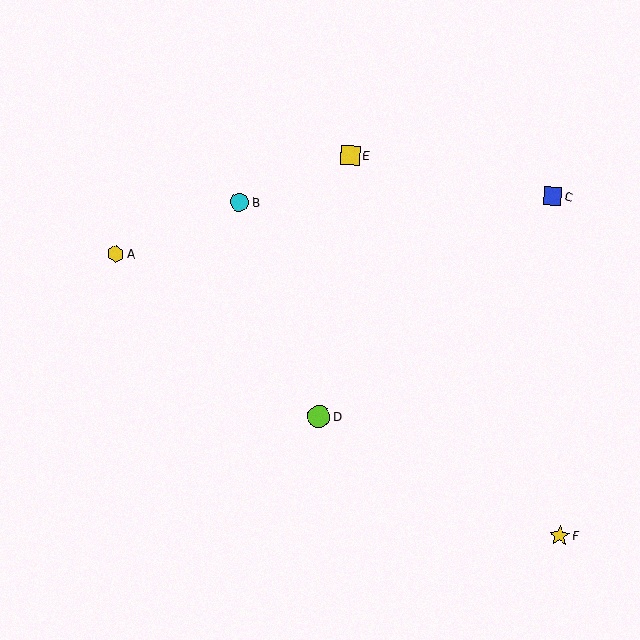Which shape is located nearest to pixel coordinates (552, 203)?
The blue square (labeled C) at (553, 196) is nearest to that location.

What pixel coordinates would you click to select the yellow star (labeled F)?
Click at (560, 536) to select the yellow star F.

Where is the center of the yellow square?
The center of the yellow square is at (350, 155).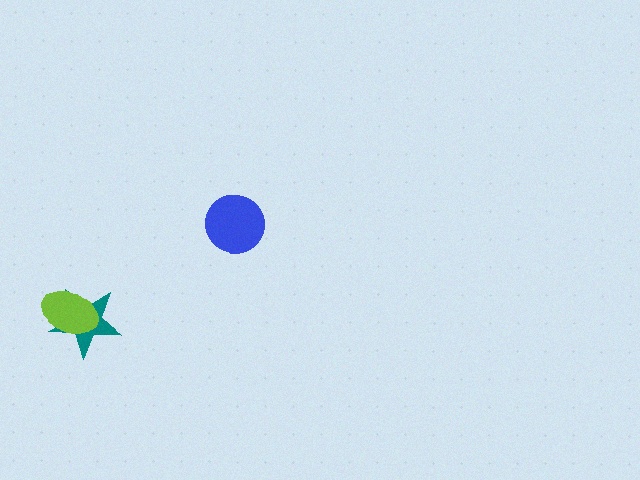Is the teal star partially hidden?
Yes, it is partially covered by another shape.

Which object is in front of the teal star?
The lime ellipse is in front of the teal star.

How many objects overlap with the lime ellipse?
1 object overlaps with the lime ellipse.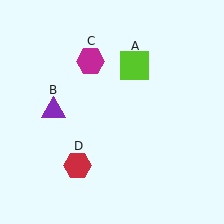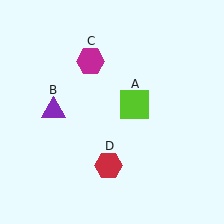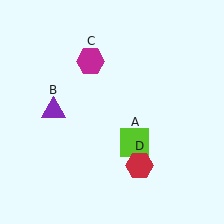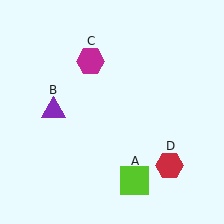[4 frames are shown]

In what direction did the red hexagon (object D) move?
The red hexagon (object D) moved right.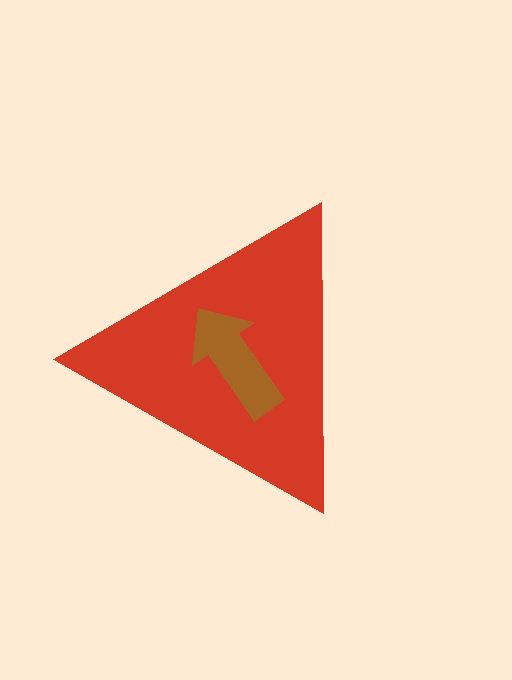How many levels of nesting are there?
2.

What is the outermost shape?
The red triangle.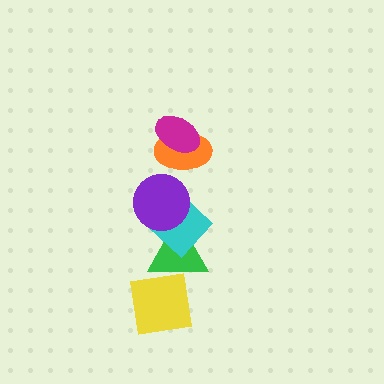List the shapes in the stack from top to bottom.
From top to bottom: the magenta ellipse, the orange ellipse, the purple circle, the cyan diamond, the green triangle, the yellow square.